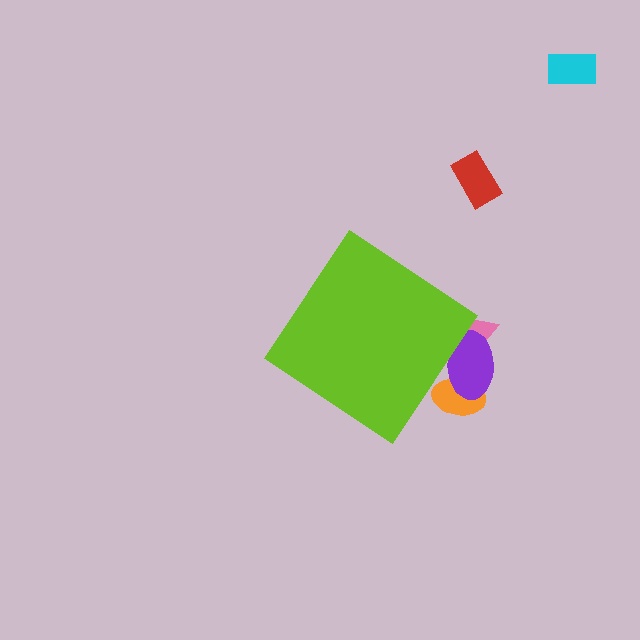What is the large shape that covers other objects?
A lime diamond.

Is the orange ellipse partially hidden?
Yes, the orange ellipse is partially hidden behind the lime diamond.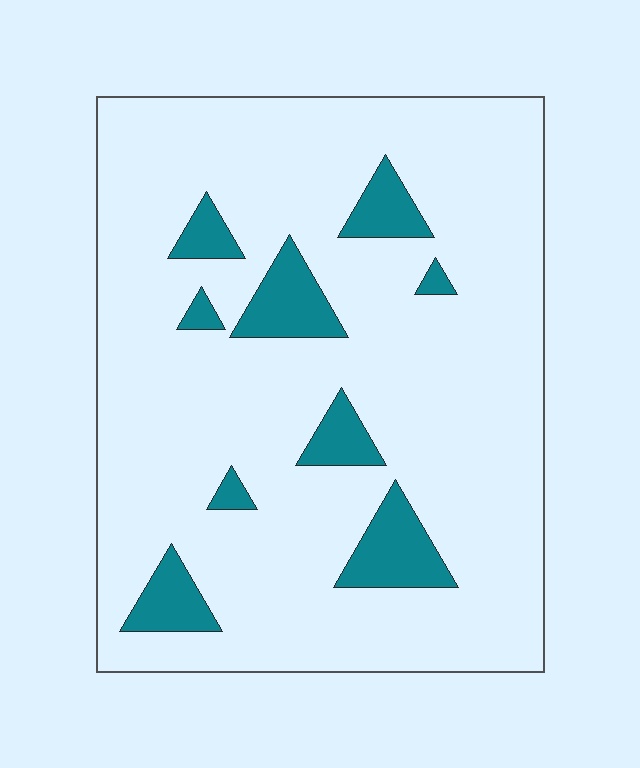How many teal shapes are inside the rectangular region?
9.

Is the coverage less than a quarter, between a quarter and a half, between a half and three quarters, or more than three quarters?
Less than a quarter.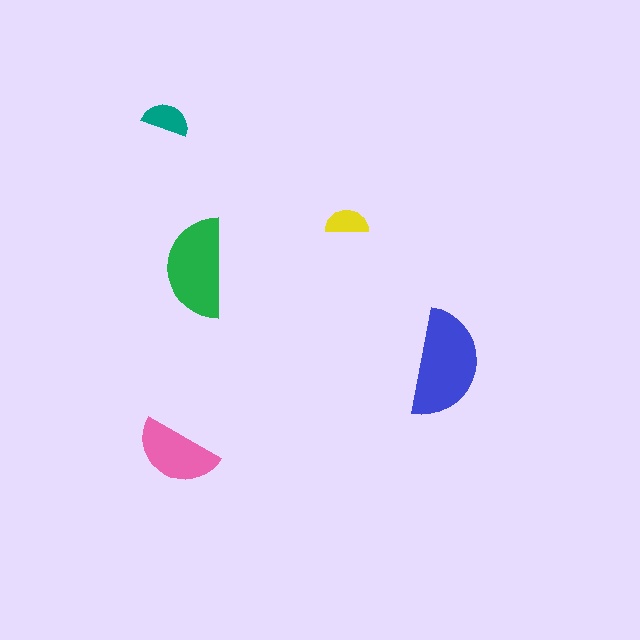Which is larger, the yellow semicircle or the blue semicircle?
The blue one.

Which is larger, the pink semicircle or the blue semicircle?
The blue one.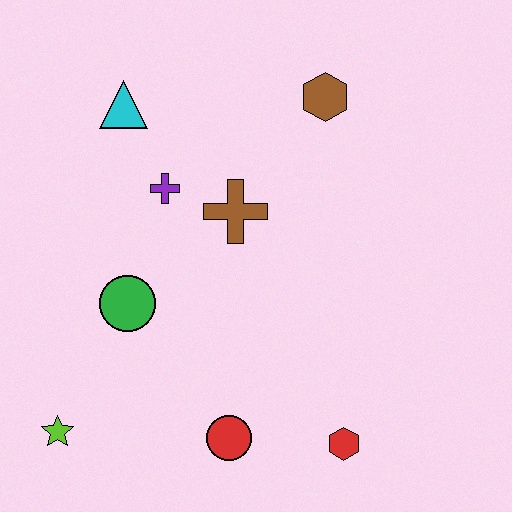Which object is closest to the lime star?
The green circle is closest to the lime star.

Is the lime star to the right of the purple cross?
No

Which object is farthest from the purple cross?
The red hexagon is farthest from the purple cross.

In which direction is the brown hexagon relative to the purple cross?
The brown hexagon is to the right of the purple cross.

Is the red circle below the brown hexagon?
Yes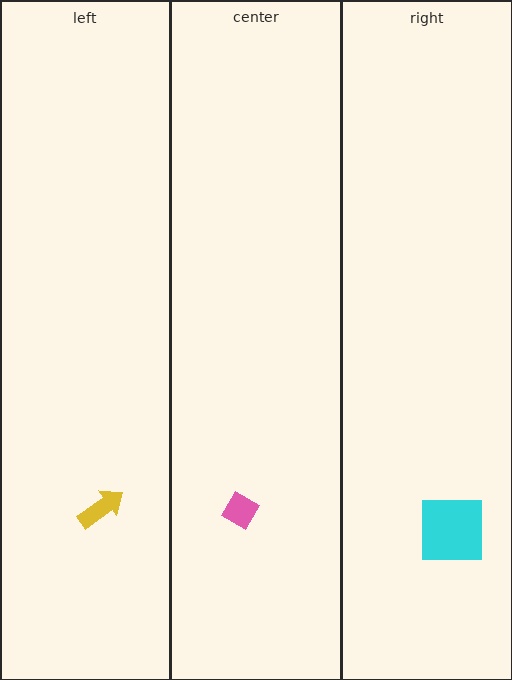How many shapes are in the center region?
1.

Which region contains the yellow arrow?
The left region.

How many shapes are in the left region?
1.